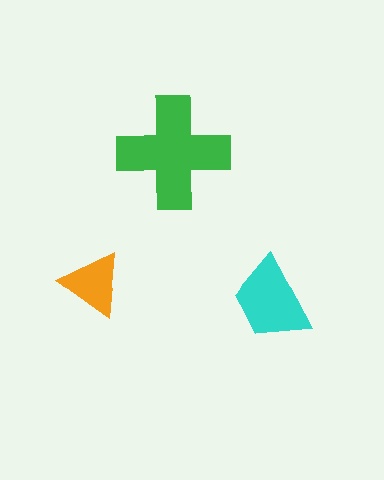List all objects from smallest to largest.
The orange triangle, the cyan trapezoid, the green cross.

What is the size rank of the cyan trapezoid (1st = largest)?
2nd.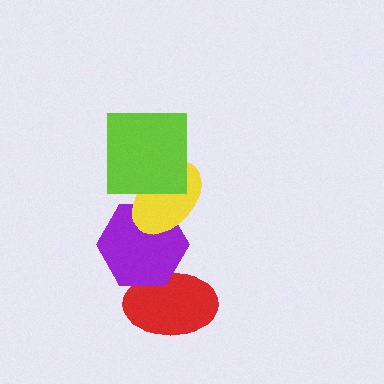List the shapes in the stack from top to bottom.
From top to bottom: the lime square, the yellow ellipse, the purple hexagon, the red ellipse.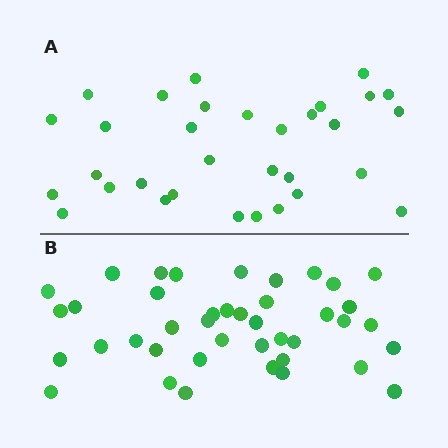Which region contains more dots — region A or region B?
Region B (the bottom region) has more dots.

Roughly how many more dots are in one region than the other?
Region B has roughly 8 or so more dots than region A.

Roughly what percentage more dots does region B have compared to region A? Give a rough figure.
About 30% more.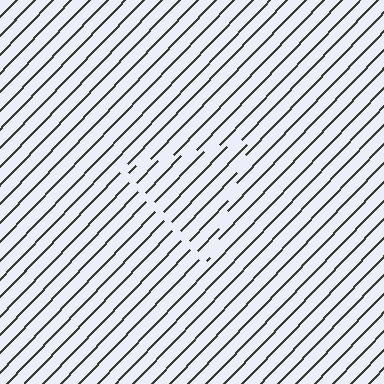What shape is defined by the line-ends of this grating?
An illusory triangle. The interior of the shape contains the same grating, shifted by half a period — the contour is defined by the phase discontinuity where line-ends from the inner and outer gratings abut.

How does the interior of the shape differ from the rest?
The interior of the shape contains the same grating, shifted by half a period — the contour is defined by the phase discontinuity where line-ends from the inner and outer gratings abut.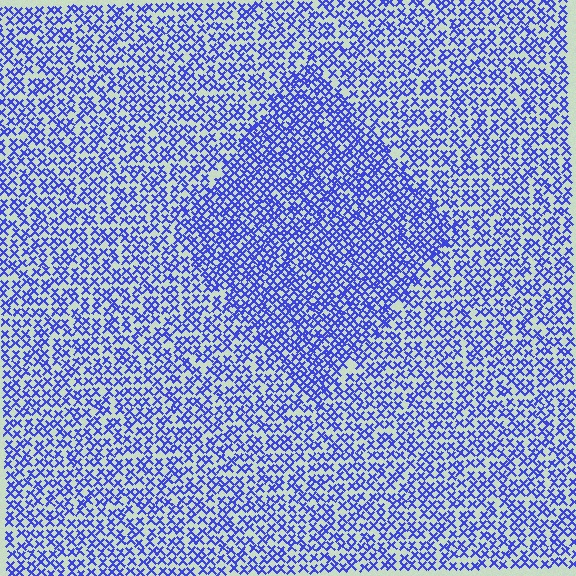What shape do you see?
I see a diamond.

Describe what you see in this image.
The image contains small blue elements arranged at two different densities. A diamond-shaped region is visible where the elements are more densely packed than the surrounding area.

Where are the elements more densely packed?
The elements are more densely packed inside the diamond boundary.